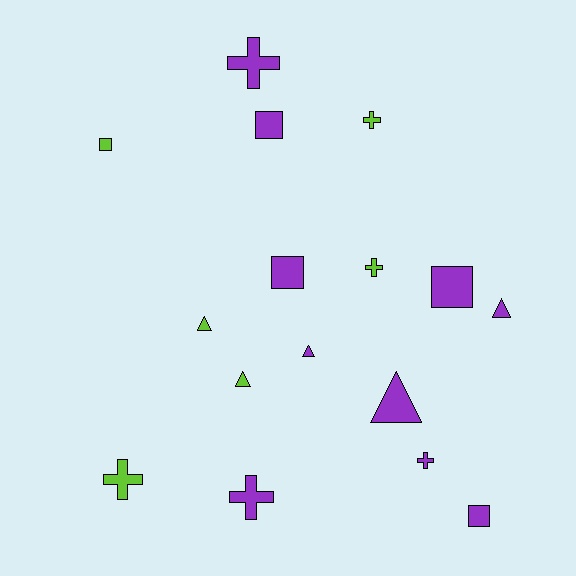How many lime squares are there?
There is 1 lime square.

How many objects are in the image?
There are 16 objects.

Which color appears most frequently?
Purple, with 10 objects.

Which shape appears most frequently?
Cross, with 6 objects.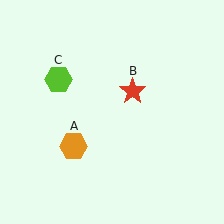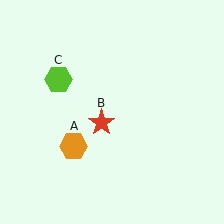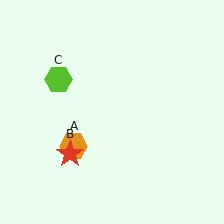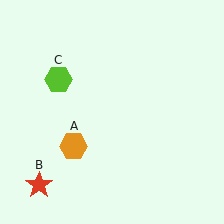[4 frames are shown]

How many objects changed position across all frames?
1 object changed position: red star (object B).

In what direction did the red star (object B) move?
The red star (object B) moved down and to the left.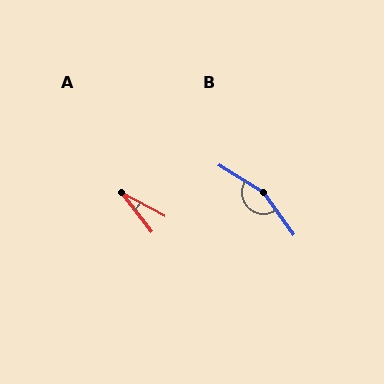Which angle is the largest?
B, at approximately 157 degrees.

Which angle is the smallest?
A, at approximately 24 degrees.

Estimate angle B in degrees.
Approximately 157 degrees.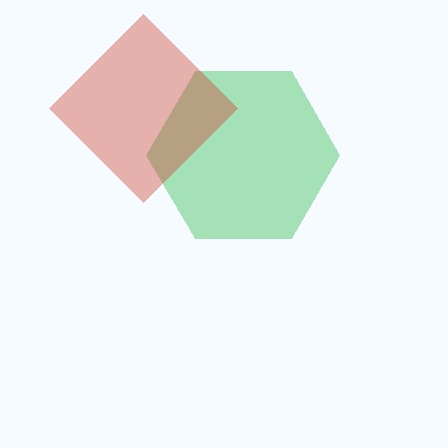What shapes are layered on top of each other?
The layered shapes are: a green hexagon, a red diamond.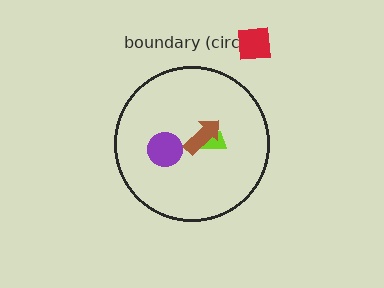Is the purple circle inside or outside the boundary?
Inside.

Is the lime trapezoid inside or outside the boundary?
Inside.